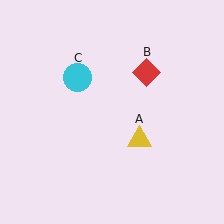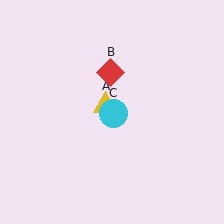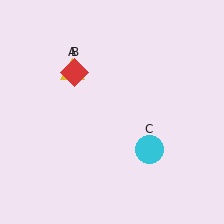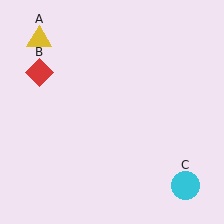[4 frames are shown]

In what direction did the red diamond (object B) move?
The red diamond (object B) moved left.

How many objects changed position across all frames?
3 objects changed position: yellow triangle (object A), red diamond (object B), cyan circle (object C).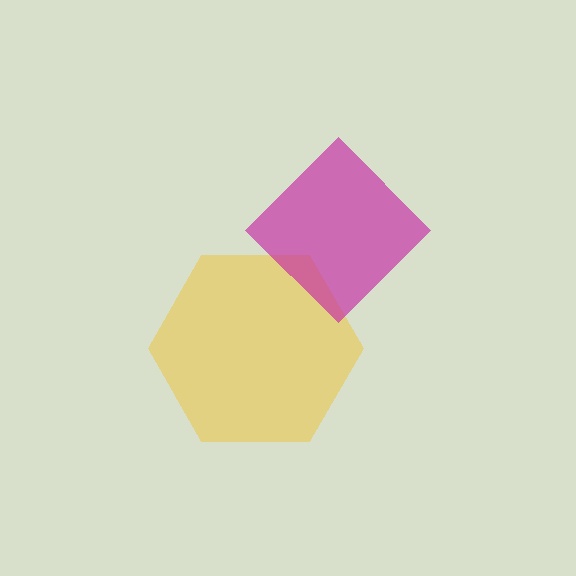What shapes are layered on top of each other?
The layered shapes are: a yellow hexagon, a magenta diamond.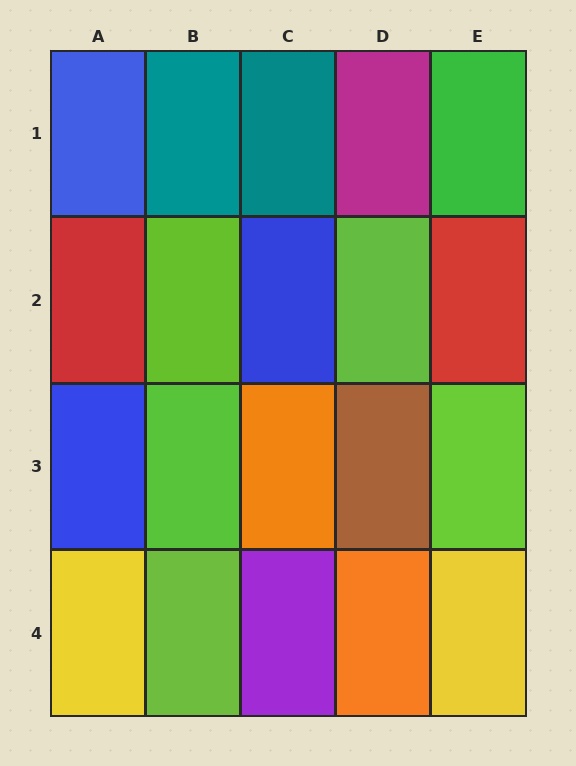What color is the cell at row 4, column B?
Lime.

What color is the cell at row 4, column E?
Yellow.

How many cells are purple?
1 cell is purple.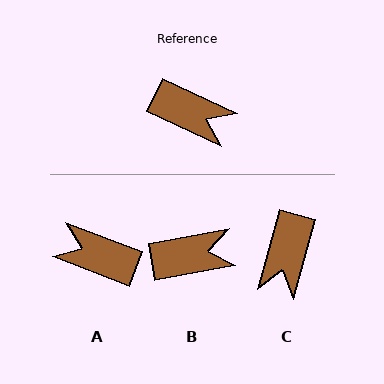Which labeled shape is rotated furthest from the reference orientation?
A, about 176 degrees away.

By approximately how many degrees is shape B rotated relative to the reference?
Approximately 36 degrees counter-clockwise.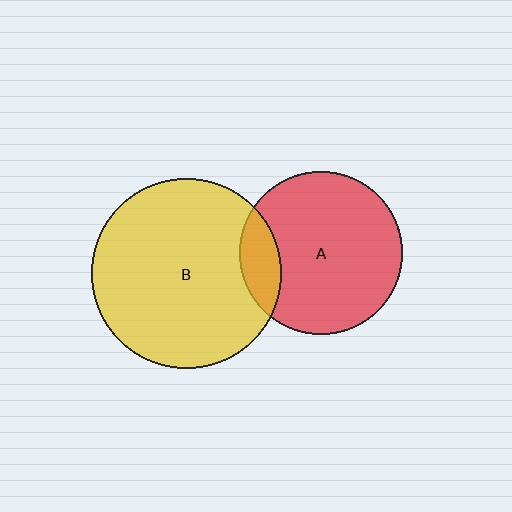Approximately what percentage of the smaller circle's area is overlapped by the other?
Approximately 15%.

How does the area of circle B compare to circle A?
Approximately 1.4 times.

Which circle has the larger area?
Circle B (yellow).